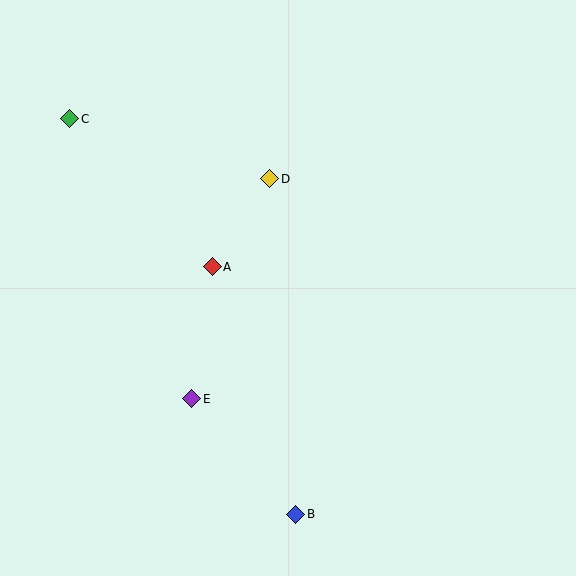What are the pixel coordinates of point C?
Point C is at (70, 119).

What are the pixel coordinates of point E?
Point E is at (192, 399).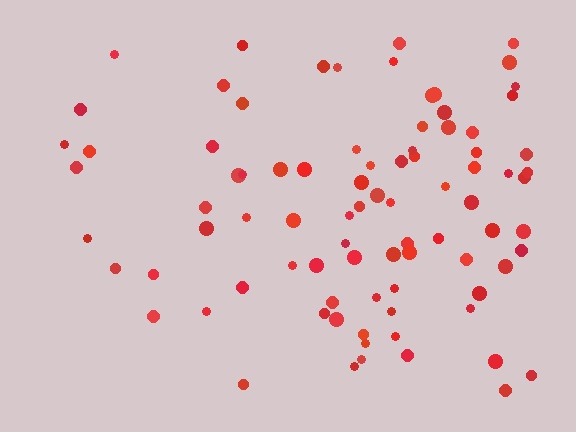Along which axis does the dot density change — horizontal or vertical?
Horizontal.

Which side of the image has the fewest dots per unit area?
The left.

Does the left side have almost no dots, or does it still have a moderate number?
Still a moderate number, just noticeably fewer than the right.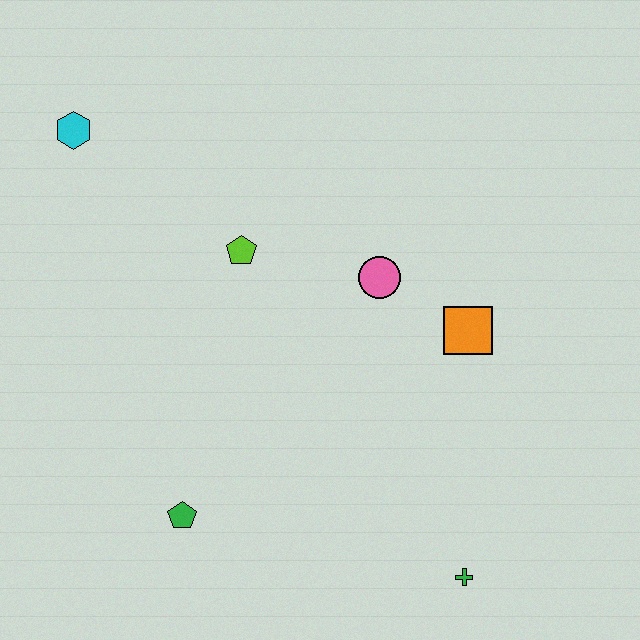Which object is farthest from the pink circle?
The cyan hexagon is farthest from the pink circle.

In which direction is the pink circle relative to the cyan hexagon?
The pink circle is to the right of the cyan hexagon.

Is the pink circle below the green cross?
No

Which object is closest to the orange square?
The pink circle is closest to the orange square.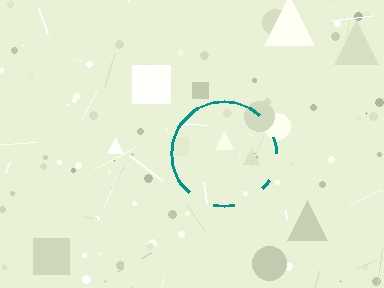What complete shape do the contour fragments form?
The contour fragments form a circle.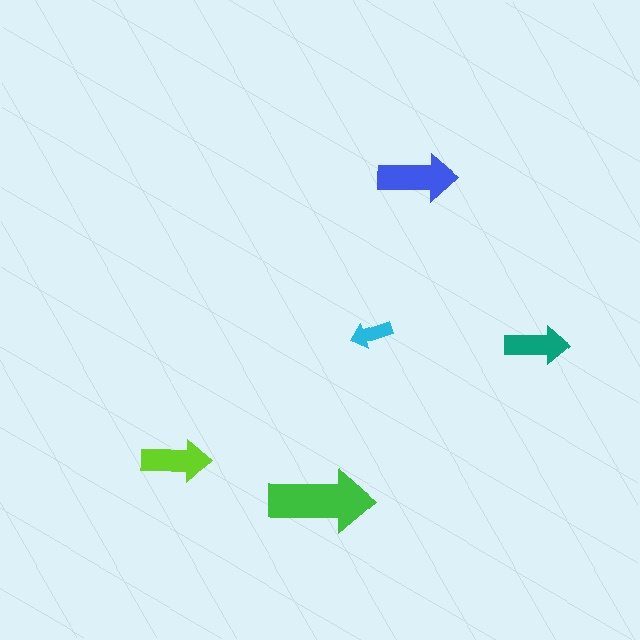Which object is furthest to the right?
The teal arrow is rightmost.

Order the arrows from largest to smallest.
the green one, the blue one, the lime one, the teal one, the cyan one.